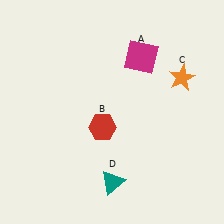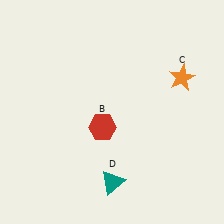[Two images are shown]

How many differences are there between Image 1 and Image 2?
There is 1 difference between the two images.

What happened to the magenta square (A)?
The magenta square (A) was removed in Image 2. It was in the top-right area of Image 1.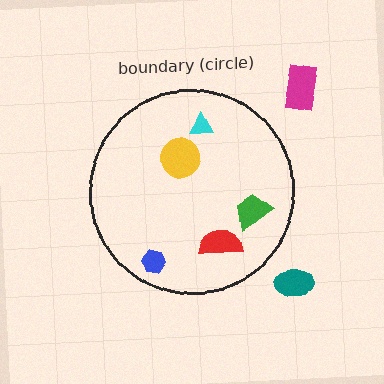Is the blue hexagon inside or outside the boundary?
Inside.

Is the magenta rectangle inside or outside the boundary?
Outside.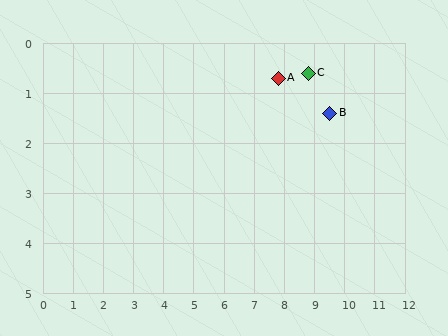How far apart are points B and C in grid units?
Points B and C are about 1.1 grid units apart.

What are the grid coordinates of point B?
Point B is at approximately (9.5, 1.4).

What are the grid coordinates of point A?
Point A is at approximately (7.8, 0.7).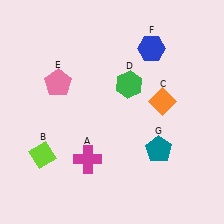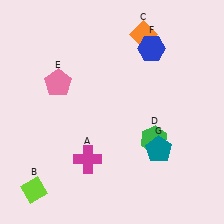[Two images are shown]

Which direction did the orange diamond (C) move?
The orange diamond (C) moved up.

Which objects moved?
The objects that moved are: the lime diamond (B), the orange diamond (C), the green hexagon (D).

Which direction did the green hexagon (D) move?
The green hexagon (D) moved down.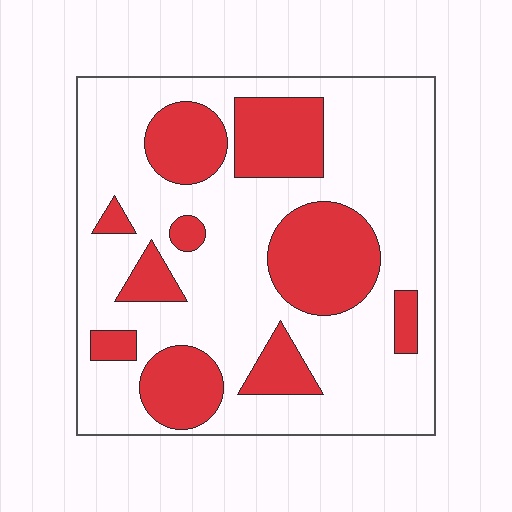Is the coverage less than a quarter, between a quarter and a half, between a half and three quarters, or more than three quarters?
Between a quarter and a half.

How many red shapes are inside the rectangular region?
10.